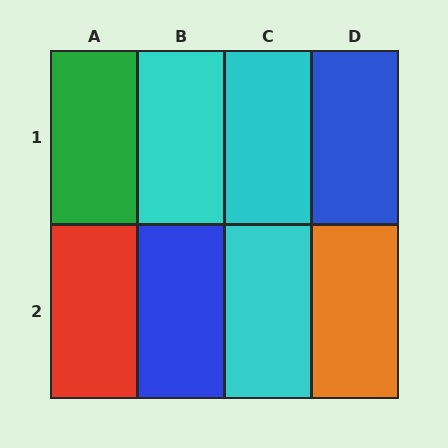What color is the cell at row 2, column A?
Red.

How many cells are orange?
1 cell is orange.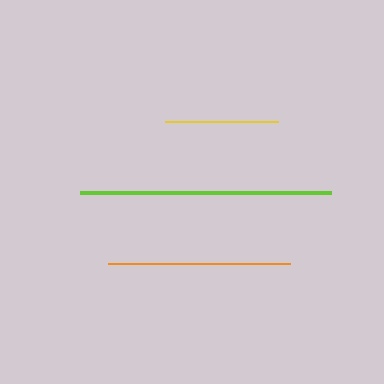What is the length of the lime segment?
The lime segment is approximately 251 pixels long.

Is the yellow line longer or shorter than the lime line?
The lime line is longer than the yellow line.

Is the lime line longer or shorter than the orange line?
The lime line is longer than the orange line.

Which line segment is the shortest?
The yellow line is the shortest at approximately 114 pixels.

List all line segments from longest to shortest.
From longest to shortest: lime, orange, yellow.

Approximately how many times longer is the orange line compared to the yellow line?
The orange line is approximately 1.6 times the length of the yellow line.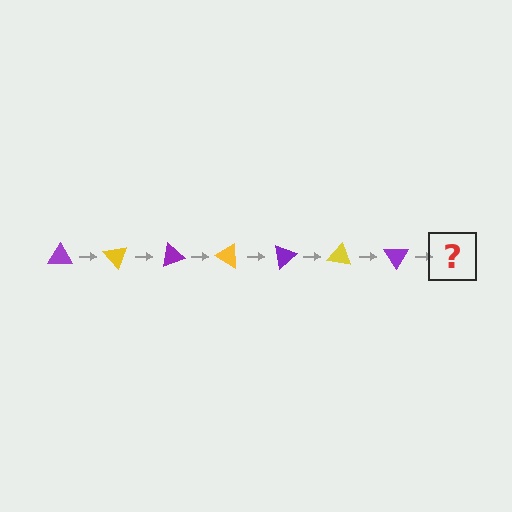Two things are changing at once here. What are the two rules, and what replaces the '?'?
The two rules are that it rotates 50 degrees each step and the color cycles through purple and yellow. The '?' should be a yellow triangle, rotated 350 degrees from the start.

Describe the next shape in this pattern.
It should be a yellow triangle, rotated 350 degrees from the start.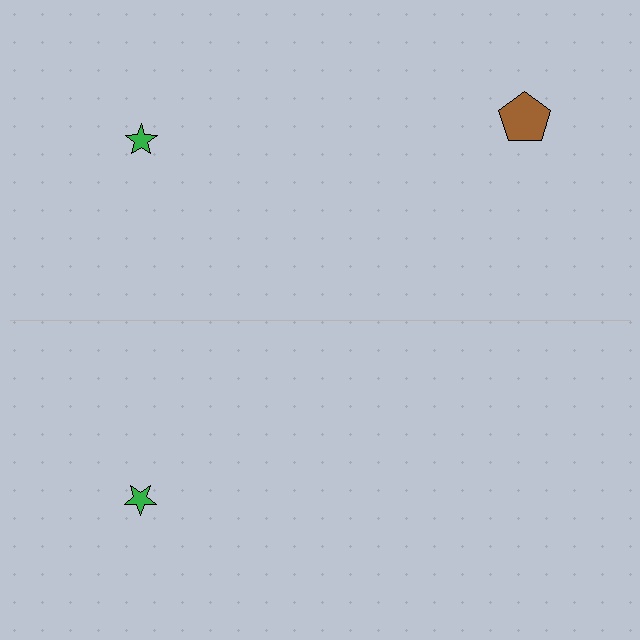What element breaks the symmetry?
A brown pentagon is missing from the bottom side.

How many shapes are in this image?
There are 3 shapes in this image.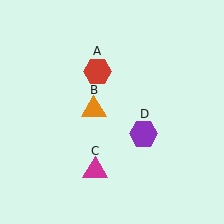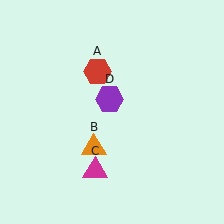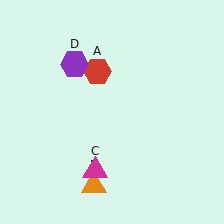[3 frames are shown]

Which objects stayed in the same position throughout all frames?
Red hexagon (object A) and magenta triangle (object C) remained stationary.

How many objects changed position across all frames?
2 objects changed position: orange triangle (object B), purple hexagon (object D).